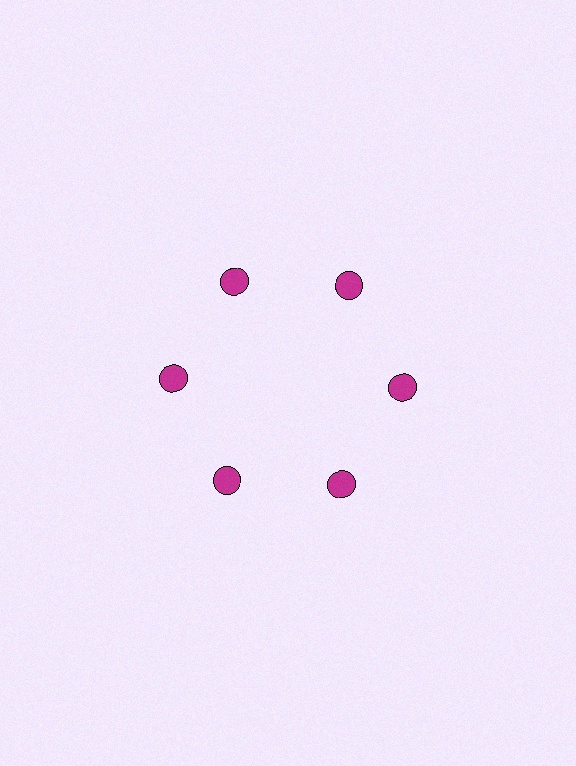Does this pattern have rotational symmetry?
Yes, this pattern has 6-fold rotational symmetry. It looks the same after rotating 60 degrees around the center.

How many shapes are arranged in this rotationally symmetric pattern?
There are 6 shapes, arranged in 6 groups of 1.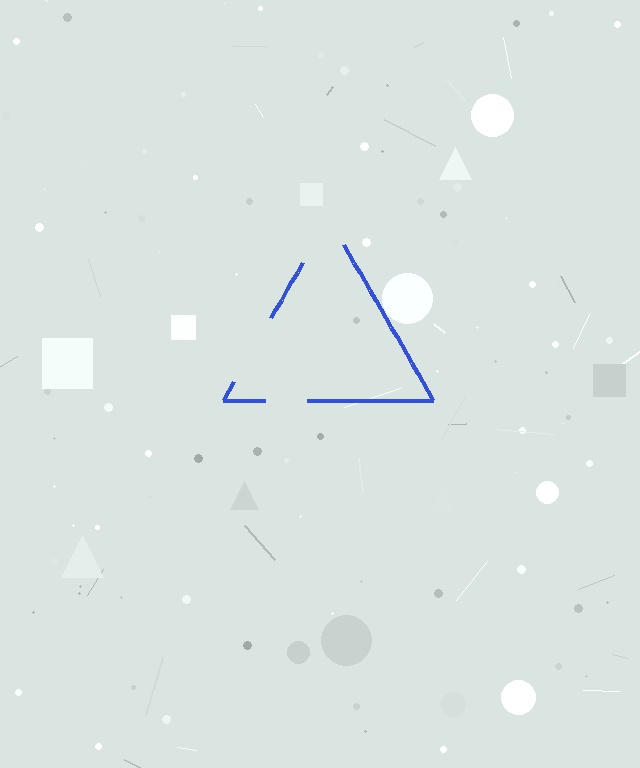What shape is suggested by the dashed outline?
The dashed outline suggests a triangle.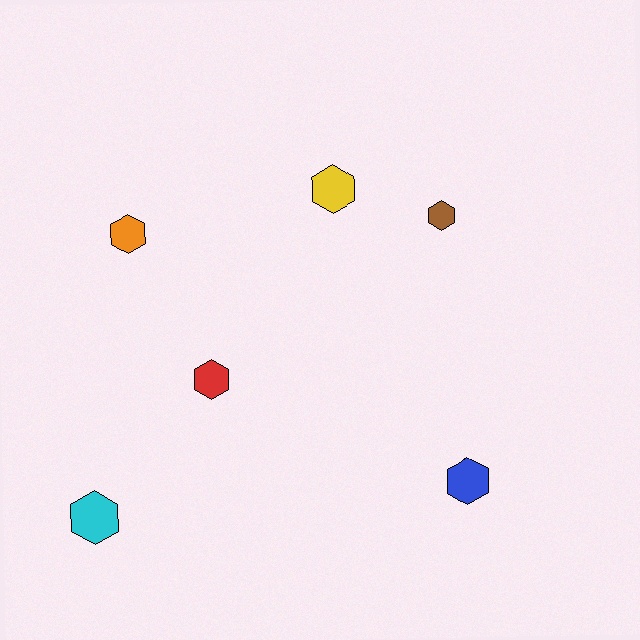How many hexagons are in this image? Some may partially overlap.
There are 6 hexagons.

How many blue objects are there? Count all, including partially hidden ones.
There is 1 blue object.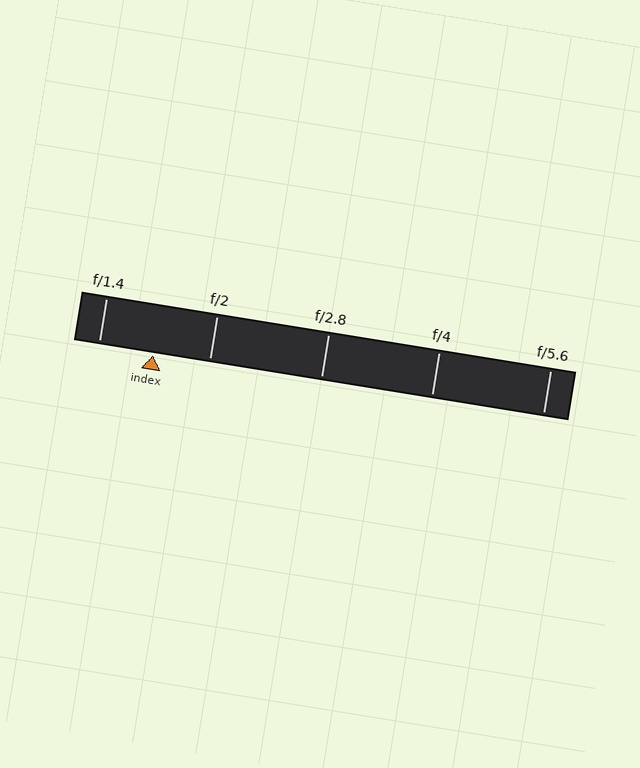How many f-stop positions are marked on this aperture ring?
There are 5 f-stop positions marked.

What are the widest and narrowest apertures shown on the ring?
The widest aperture shown is f/1.4 and the narrowest is f/5.6.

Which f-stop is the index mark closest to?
The index mark is closest to f/1.4.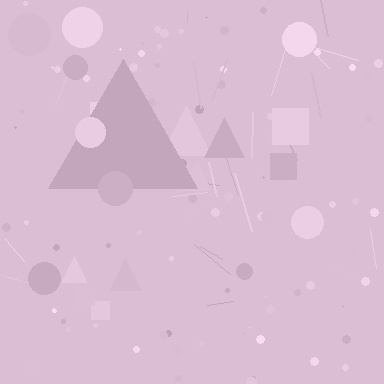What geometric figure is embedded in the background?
A triangle is embedded in the background.